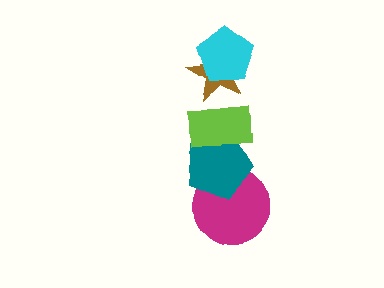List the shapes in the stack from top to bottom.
From top to bottom: the cyan pentagon, the brown star, the lime rectangle, the teal pentagon, the magenta circle.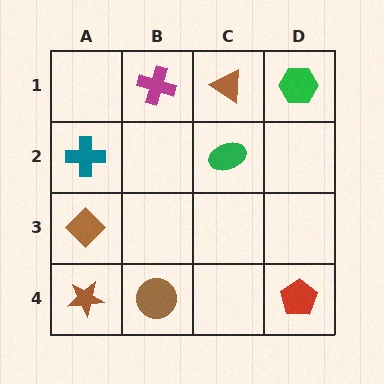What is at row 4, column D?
A red pentagon.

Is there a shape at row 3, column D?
No, that cell is empty.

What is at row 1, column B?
A magenta cross.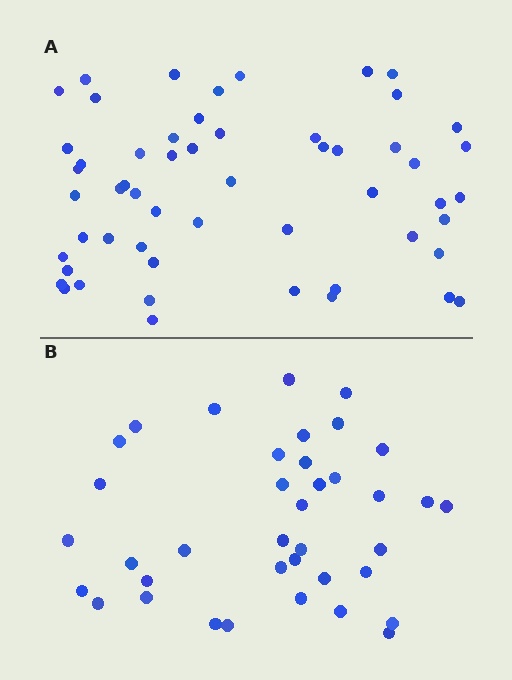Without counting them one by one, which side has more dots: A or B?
Region A (the top region) has more dots.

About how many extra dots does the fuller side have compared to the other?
Region A has approximately 15 more dots than region B.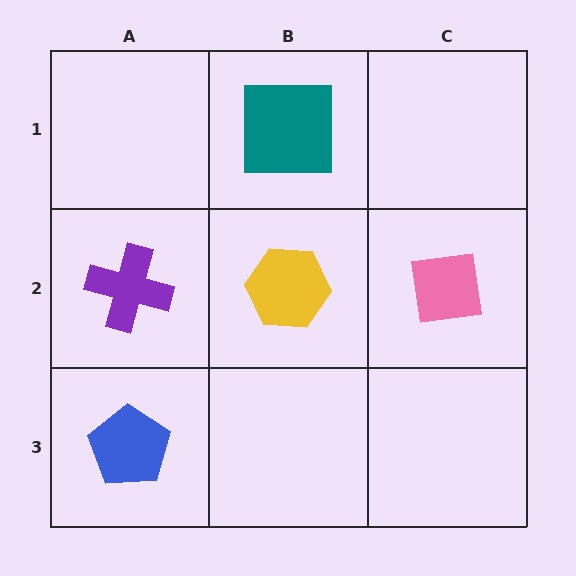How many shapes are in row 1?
1 shape.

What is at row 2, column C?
A pink square.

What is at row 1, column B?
A teal square.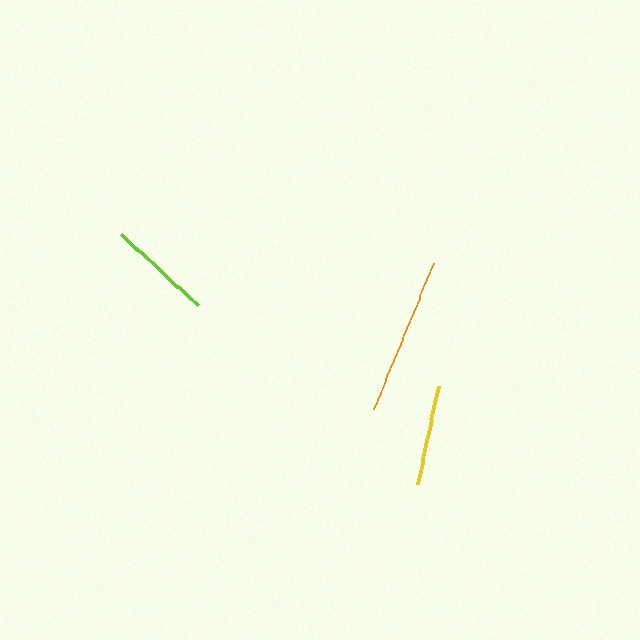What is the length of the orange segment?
The orange segment is approximately 157 pixels long.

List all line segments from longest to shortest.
From longest to shortest: orange, lime, yellow.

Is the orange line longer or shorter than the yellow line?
The orange line is longer than the yellow line.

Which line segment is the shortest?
The yellow line is the shortest at approximately 100 pixels.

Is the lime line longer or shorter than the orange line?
The orange line is longer than the lime line.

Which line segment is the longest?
The orange line is the longest at approximately 157 pixels.